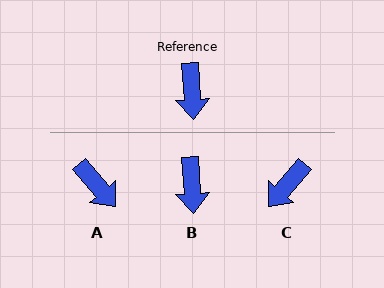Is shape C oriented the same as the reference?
No, it is off by about 44 degrees.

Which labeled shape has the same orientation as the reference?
B.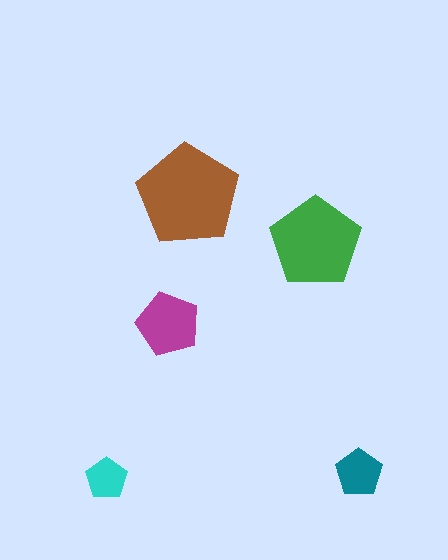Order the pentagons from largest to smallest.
the brown one, the green one, the magenta one, the teal one, the cyan one.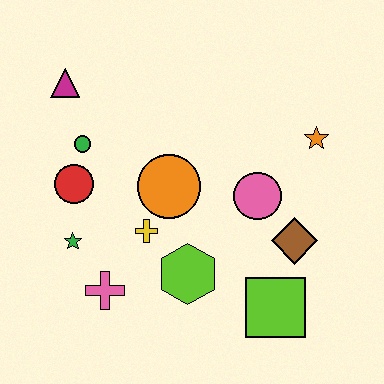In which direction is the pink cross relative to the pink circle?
The pink cross is to the left of the pink circle.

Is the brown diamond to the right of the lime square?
Yes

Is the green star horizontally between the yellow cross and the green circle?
No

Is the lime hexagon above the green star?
No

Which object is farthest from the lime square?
The magenta triangle is farthest from the lime square.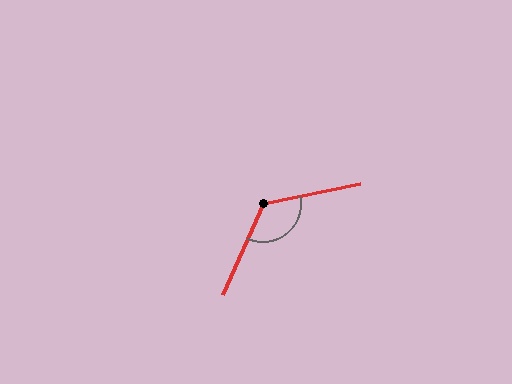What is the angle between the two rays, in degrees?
Approximately 126 degrees.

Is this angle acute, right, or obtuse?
It is obtuse.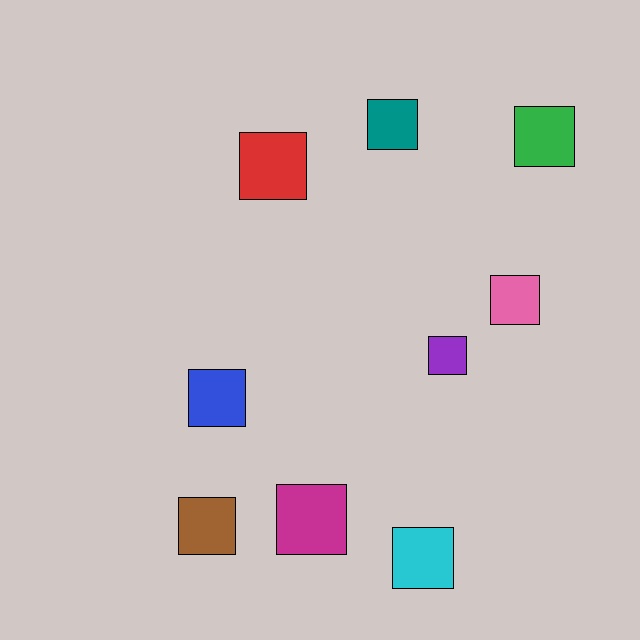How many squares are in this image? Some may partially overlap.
There are 9 squares.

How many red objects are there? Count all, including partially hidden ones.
There is 1 red object.